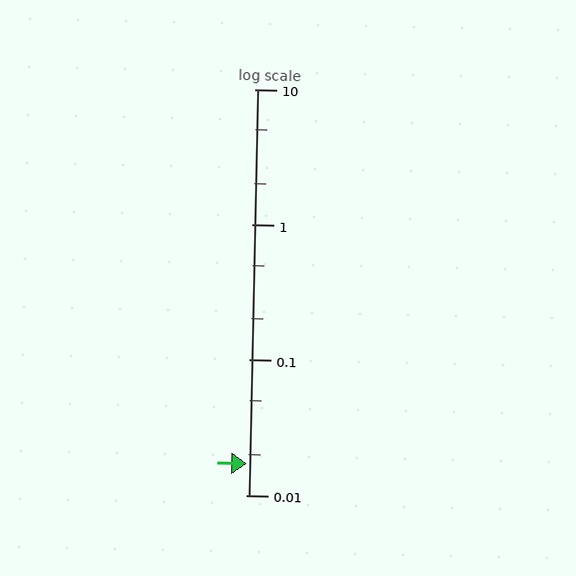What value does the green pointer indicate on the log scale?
The pointer indicates approximately 0.017.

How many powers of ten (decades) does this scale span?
The scale spans 3 decades, from 0.01 to 10.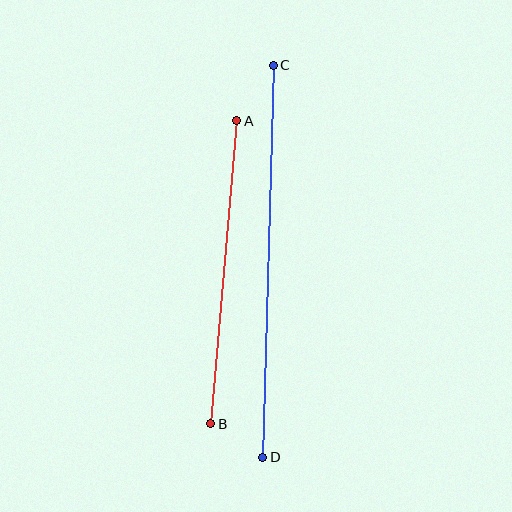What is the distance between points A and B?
The distance is approximately 304 pixels.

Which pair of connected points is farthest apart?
Points C and D are farthest apart.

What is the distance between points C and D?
The distance is approximately 392 pixels.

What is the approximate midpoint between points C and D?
The midpoint is at approximately (268, 261) pixels.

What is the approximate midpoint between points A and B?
The midpoint is at approximately (224, 272) pixels.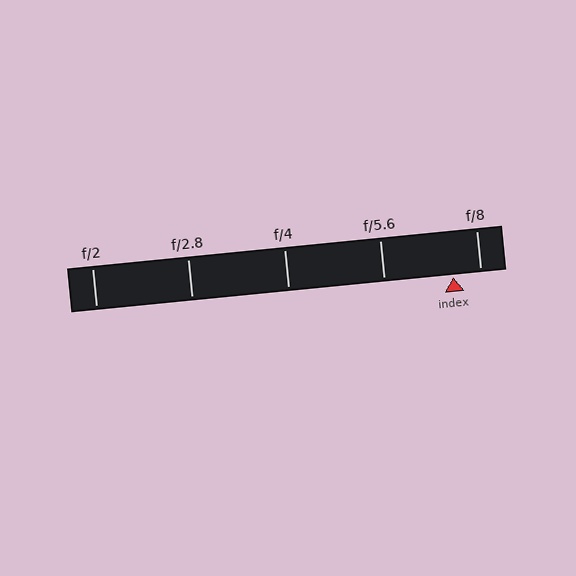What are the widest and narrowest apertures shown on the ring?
The widest aperture shown is f/2 and the narrowest is f/8.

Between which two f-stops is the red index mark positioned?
The index mark is between f/5.6 and f/8.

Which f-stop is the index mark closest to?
The index mark is closest to f/8.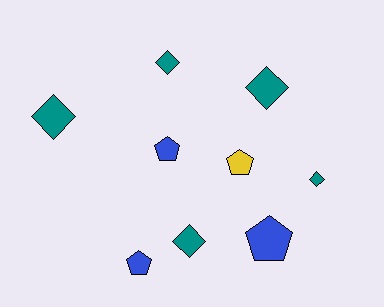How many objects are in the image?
There are 9 objects.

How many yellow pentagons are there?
There is 1 yellow pentagon.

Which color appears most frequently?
Teal, with 5 objects.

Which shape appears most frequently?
Diamond, with 5 objects.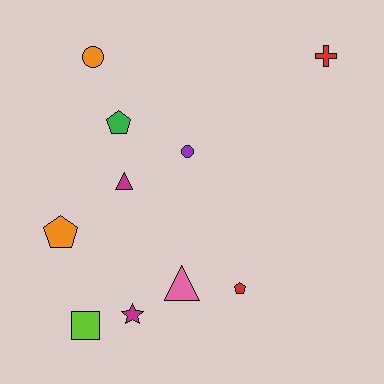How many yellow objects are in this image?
There are no yellow objects.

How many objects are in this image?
There are 10 objects.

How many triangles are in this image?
There are 2 triangles.